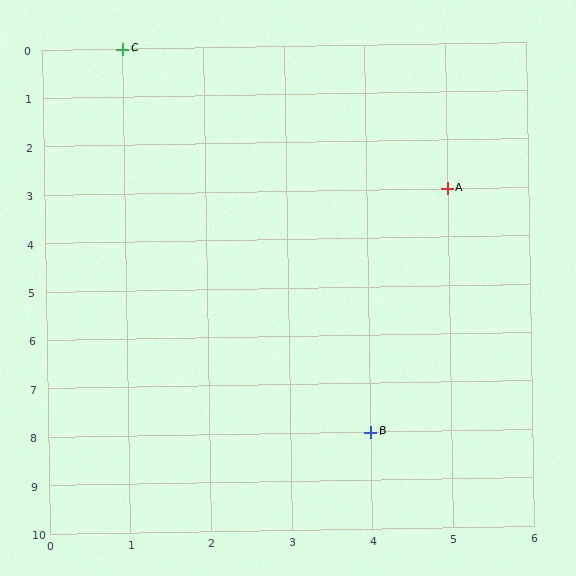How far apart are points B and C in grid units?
Points B and C are 3 columns and 8 rows apart (about 8.5 grid units diagonally).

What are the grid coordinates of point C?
Point C is at grid coordinates (1, 0).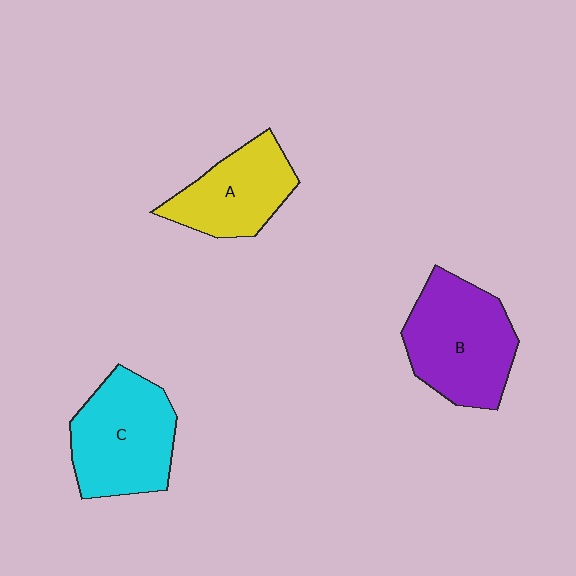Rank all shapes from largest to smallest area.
From largest to smallest: B (purple), C (cyan), A (yellow).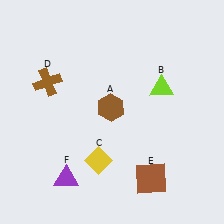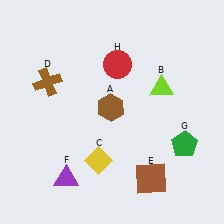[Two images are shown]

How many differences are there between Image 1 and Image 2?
There are 2 differences between the two images.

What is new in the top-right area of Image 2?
A red circle (H) was added in the top-right area of Image 2.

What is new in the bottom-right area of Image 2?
A green pentagon (G) was added in the bottom-right area of Image 2.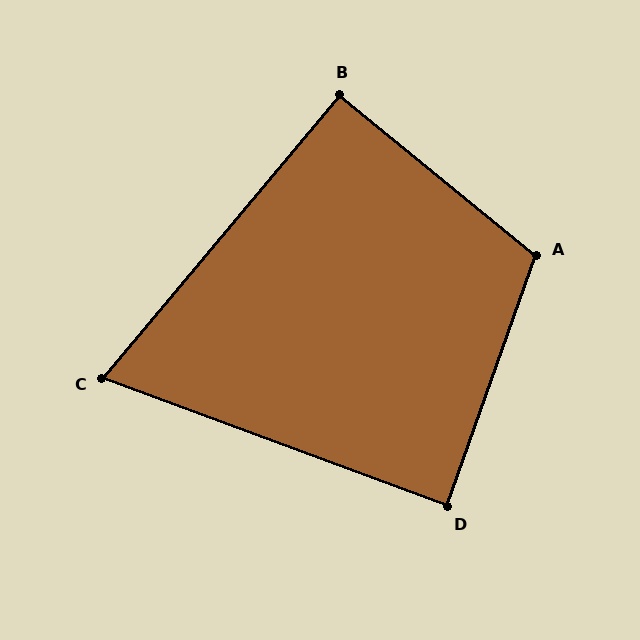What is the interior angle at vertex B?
Approximately 91 degrees (approximately right).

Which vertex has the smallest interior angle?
C, at approximately 70 degrees.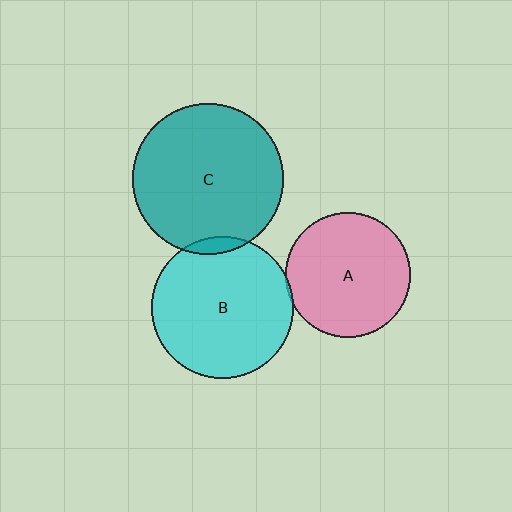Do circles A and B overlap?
Yes.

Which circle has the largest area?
Circle C (teal).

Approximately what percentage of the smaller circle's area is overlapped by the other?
Approximately 5%.